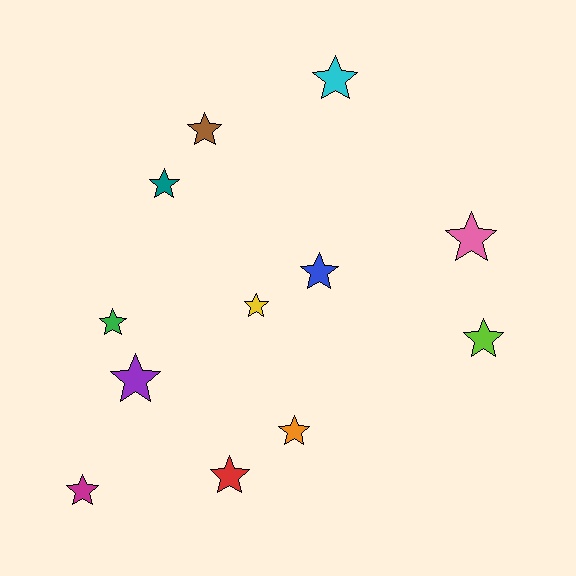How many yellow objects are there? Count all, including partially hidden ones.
There is 1 yellow object.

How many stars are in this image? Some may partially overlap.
There are 12 stars.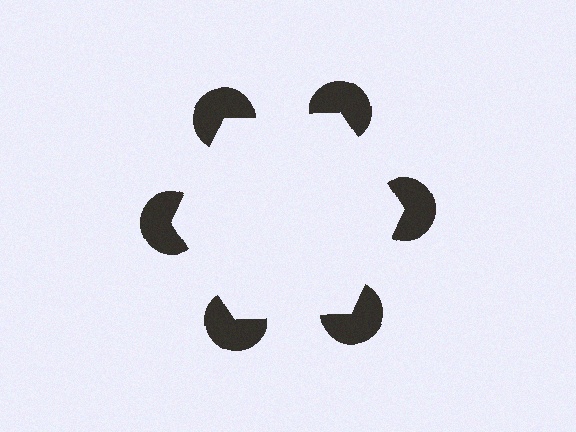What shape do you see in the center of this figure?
An illusory hexagon — its edges are inferred from the aligned wedge cuts in the pac-man discs, not physically drawn.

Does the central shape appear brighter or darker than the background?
It typically appears slightly brighter than the background, even though no actual brightness change is drawn.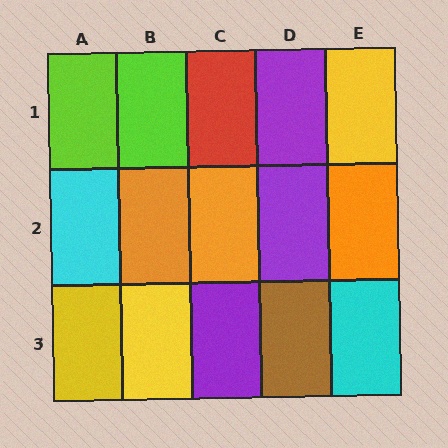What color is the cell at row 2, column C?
Orange.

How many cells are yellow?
3 cells are yellow.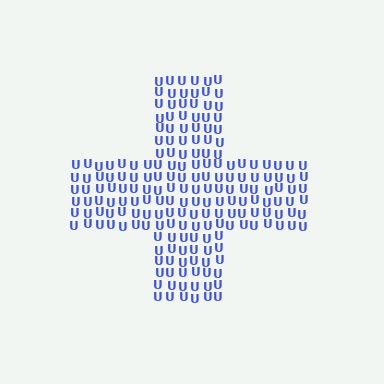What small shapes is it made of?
It is made of small letter U's.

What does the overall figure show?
The overall figure shows a cross.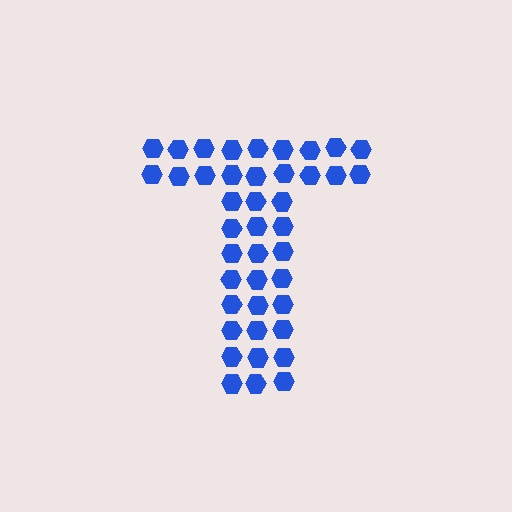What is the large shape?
The large shape is the letter T.